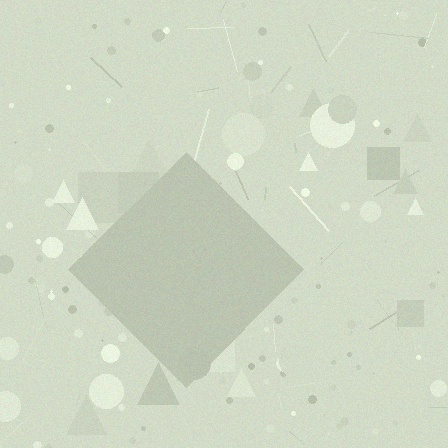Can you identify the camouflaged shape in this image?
The camouflaged shape is a diamond.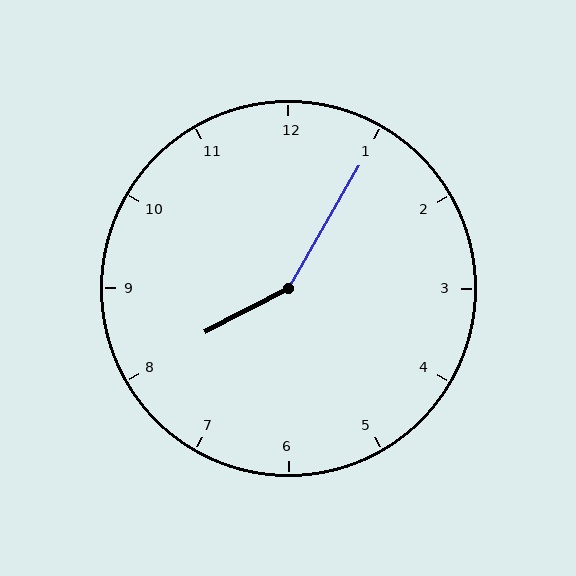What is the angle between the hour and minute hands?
Approximately 148 degrees.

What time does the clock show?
8:05.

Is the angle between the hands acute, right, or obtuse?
It is obtuse.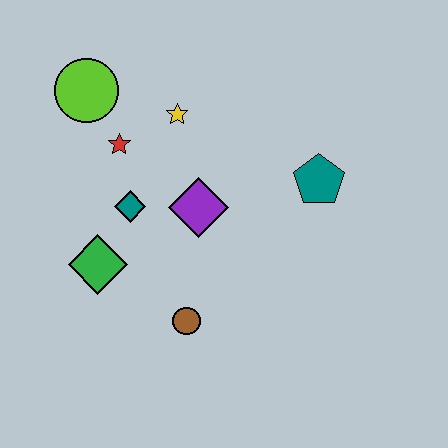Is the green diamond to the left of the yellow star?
Yes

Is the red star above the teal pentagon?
Yes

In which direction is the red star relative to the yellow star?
The red star is to the left of the yellow star.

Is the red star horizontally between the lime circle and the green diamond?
No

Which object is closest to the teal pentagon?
The purple diamond is closest to the teal pentagon.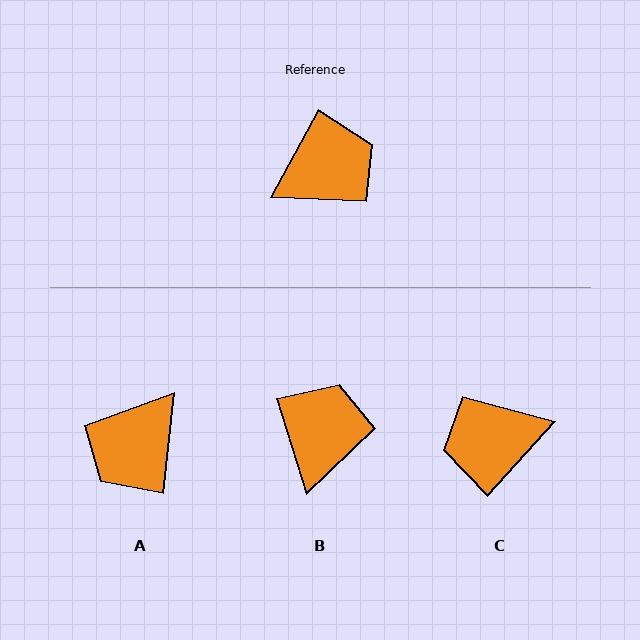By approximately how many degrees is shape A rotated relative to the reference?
Approximately 158 degrees clockwise.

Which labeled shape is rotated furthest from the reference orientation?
C, about 167 degrees away.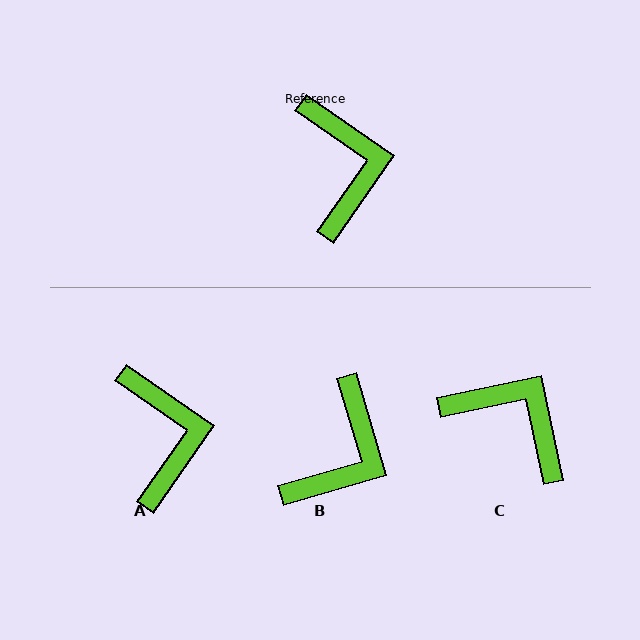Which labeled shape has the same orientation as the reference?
A.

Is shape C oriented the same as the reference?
No, it is off by about 47 degrees.